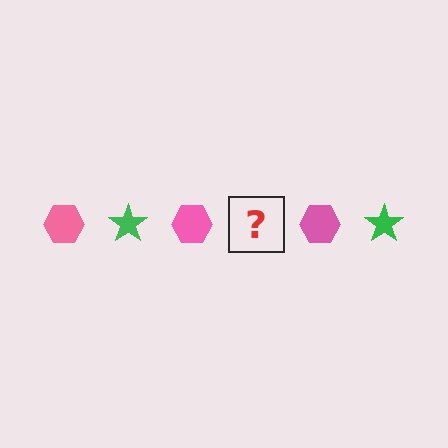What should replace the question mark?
The question mark should be replaced with a green star.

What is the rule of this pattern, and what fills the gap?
The rule is that the pattern alternates between pink hexagon and green star. The gap should be filled with a green star.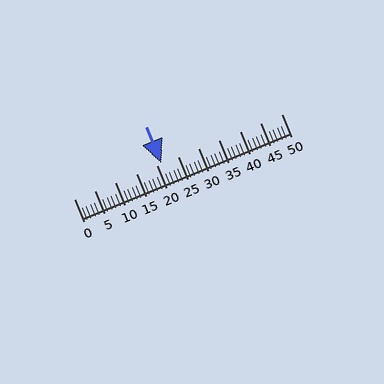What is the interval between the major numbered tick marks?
The major tick marks are spaced 5 units apart.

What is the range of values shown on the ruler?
The ruler shows values from 0 to 50.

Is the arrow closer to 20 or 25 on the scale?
The arrow is closer to 20.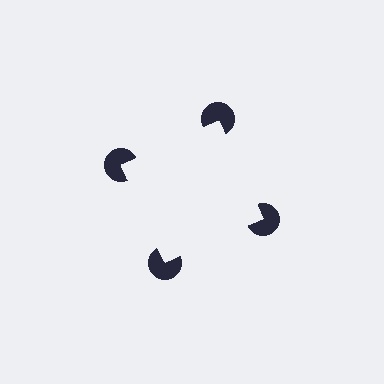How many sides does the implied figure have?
4 sides.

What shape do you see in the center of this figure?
An illusory square — its edges are inferred from the aligned wedge cuts in the pac-man discs, not physically drawn.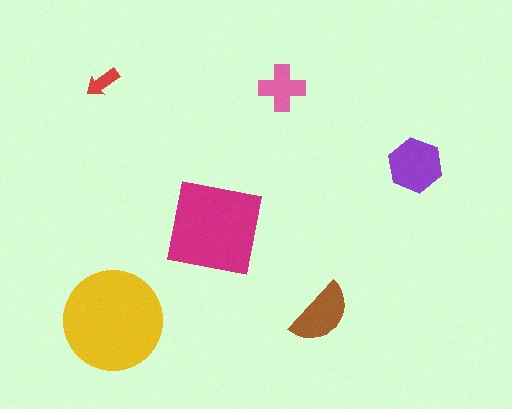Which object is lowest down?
The yellow circle is bottommost.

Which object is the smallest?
The red arrow.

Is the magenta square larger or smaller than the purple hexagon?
Larger.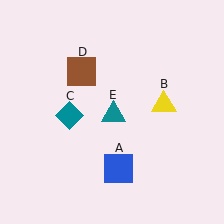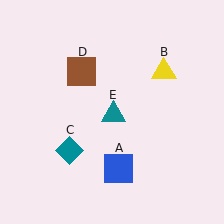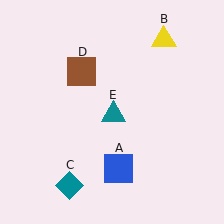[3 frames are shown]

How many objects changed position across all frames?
2 objects changed position: yellow triangle (object B), teal diamond (object C).